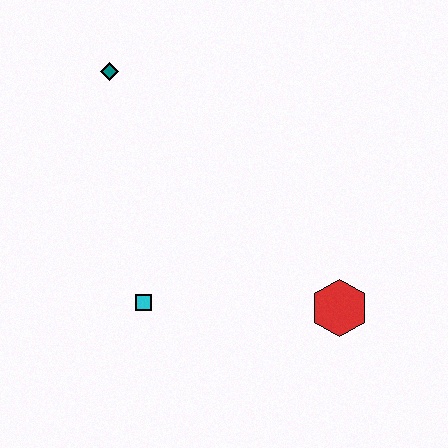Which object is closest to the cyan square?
The red hexagon is closest to the cyan square.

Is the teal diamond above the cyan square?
Yes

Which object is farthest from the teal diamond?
The red hexagon is farthest from the teal diamond.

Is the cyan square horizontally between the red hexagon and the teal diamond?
Yes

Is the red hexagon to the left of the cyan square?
No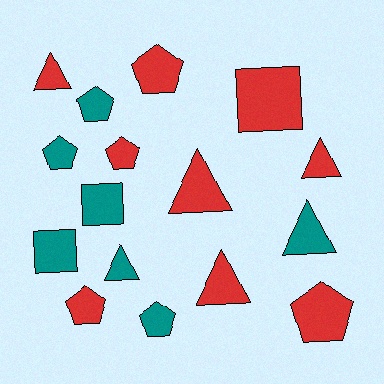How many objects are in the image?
There are 16 objects.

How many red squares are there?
There is 1 red square.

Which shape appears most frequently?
Pentagon, with 7 objects.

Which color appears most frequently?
Red, with 9 objects.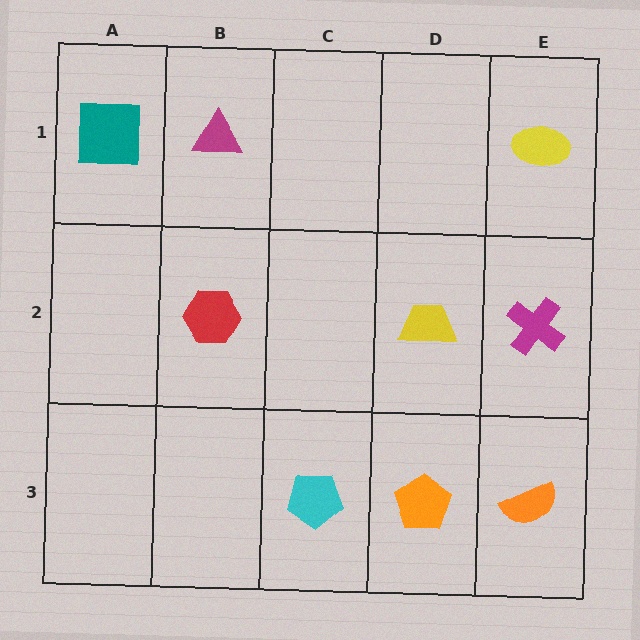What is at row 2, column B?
A red hexagon.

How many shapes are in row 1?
3 shapes.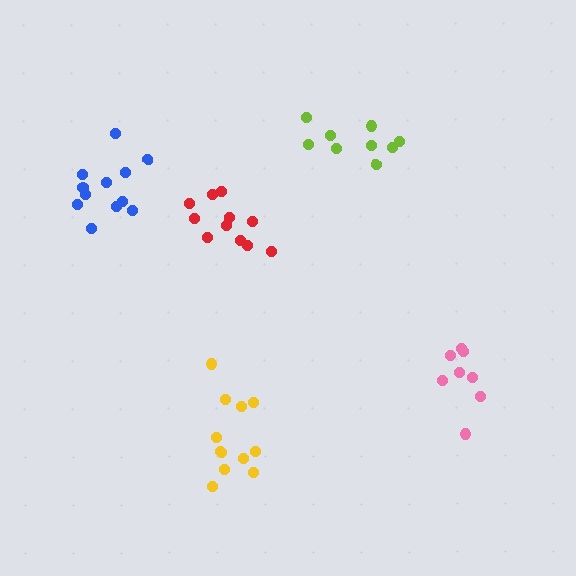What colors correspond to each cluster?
The clusters are colored: blue, pink, yellow, red, lime.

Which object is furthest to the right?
The pink cluster is rightmost.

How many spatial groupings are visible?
There are 5 spatial groupings.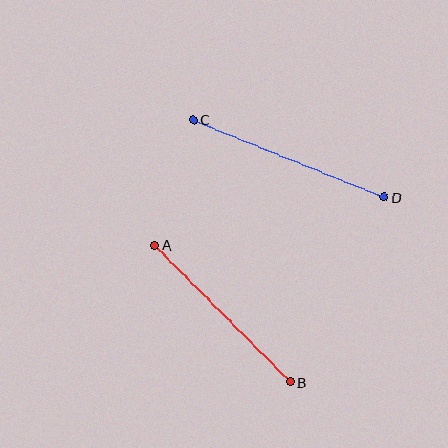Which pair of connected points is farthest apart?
Points C and D are farthest apart.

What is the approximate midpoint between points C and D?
The midpoint is at approximately (289, 158) pixels.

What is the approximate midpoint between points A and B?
The midpoint is at approximately (222, 313) pixels.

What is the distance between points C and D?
The distance is approximately 206 pixels.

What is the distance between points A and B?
The distance is approximately 193 pixels.